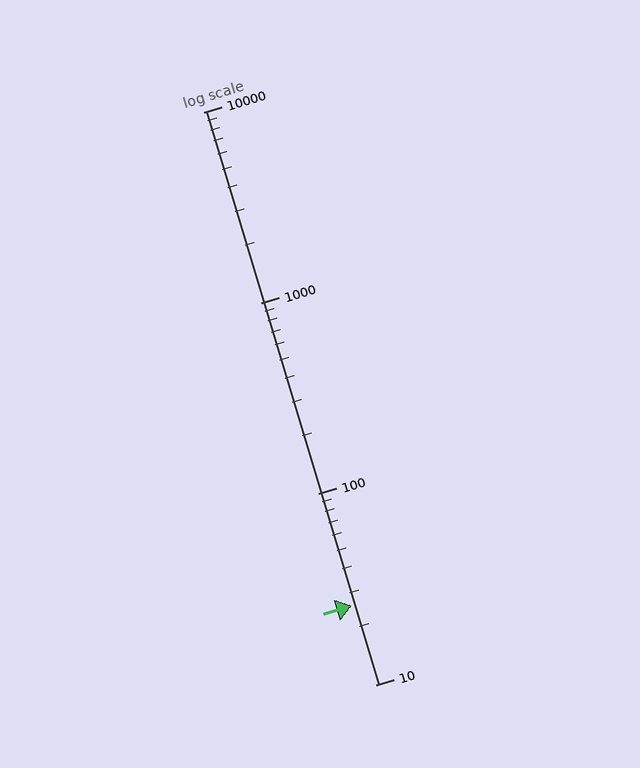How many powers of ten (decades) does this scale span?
The scale spans 3 decades, from 10 to 10000.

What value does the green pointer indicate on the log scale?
The pointer indicates approximately 26.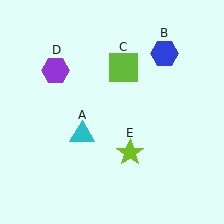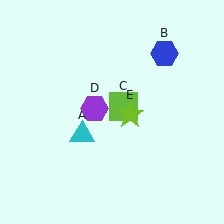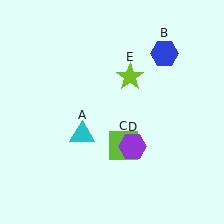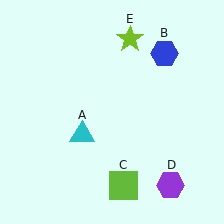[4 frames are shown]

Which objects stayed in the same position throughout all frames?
Cyan triangle (object A) and blue hexagon (object B) remained stationary.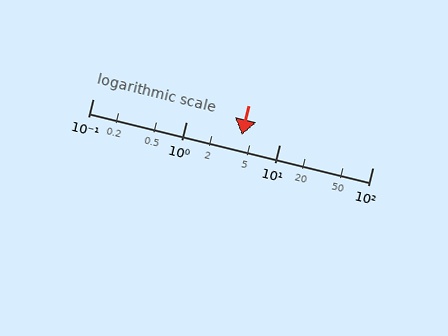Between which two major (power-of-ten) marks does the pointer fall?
The pointer is between 1 and 10.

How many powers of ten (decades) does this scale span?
The scale spans 3 decades, from 0.1 to 100.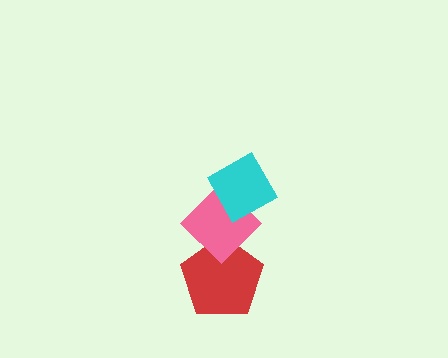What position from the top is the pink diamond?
The pink diamond is 2nd from the top.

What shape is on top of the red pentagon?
The pink diamond is on top of the red pentagon.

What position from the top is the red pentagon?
The red pentagon is 3rd from the top.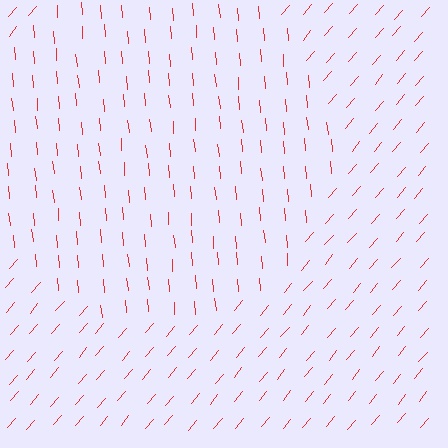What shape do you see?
I see a circle.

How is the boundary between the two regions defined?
The boundary is defined purely by a change in line orientation (approximately 45 degrees difference). All lines are the same color and thickness.